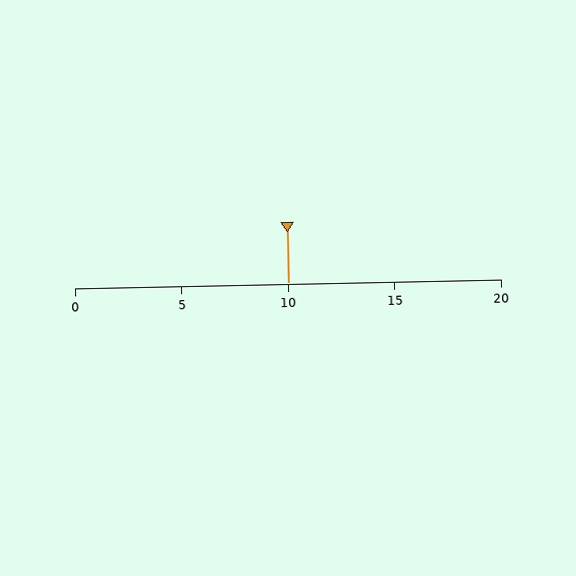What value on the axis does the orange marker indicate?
The marker indicates approximately 10.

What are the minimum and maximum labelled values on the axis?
The axis runs from 0 to 20.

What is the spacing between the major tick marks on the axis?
The major ticks are spaced 5 apart.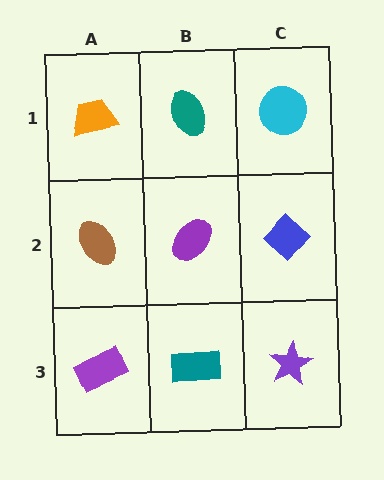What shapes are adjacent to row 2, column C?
A cyan circle (row 1, column C), a purple star (row 3, column C), a purple ellipse (row 2, column B).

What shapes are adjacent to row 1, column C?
A blue diamond (row 2, column C), a teal ellipse (row 1, column B).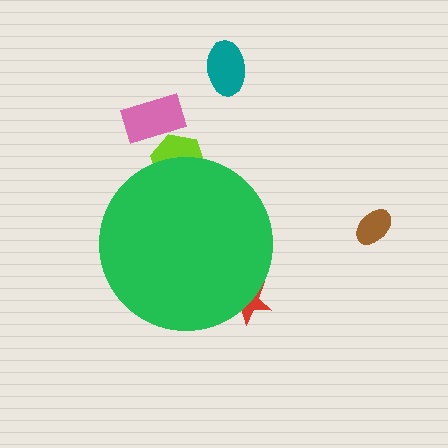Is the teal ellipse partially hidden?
No, the teal ellipse is fully visible.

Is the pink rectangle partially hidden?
No, the pink rectangle is fully visible.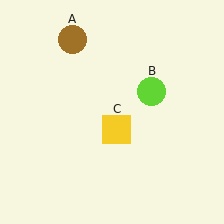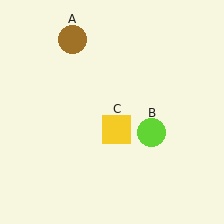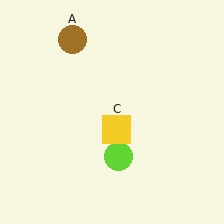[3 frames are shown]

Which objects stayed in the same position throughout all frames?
Brown circle (object A) and yellow square (object C) remained stationary.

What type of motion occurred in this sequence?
The lime circle (object B) rotated clockwise around the center of the scene.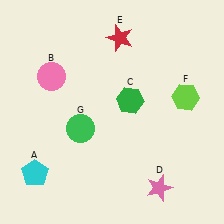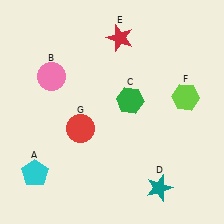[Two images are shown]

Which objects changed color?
D changed from pink to teal. G changed from green to red.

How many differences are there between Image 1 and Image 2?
There are 2 differences between the two images.